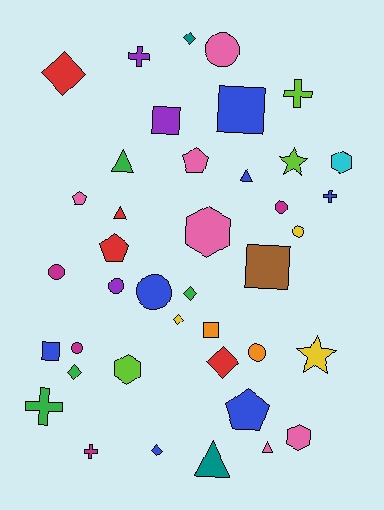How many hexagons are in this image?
There are 4 hexagons.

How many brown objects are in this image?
There is 1 brown object.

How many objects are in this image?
There are 40 objects.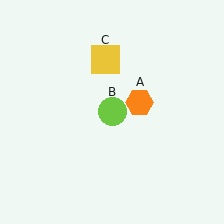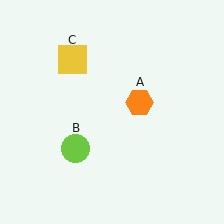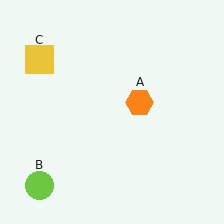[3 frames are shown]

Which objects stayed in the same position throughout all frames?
Orange hexagon (object A) remained stationary.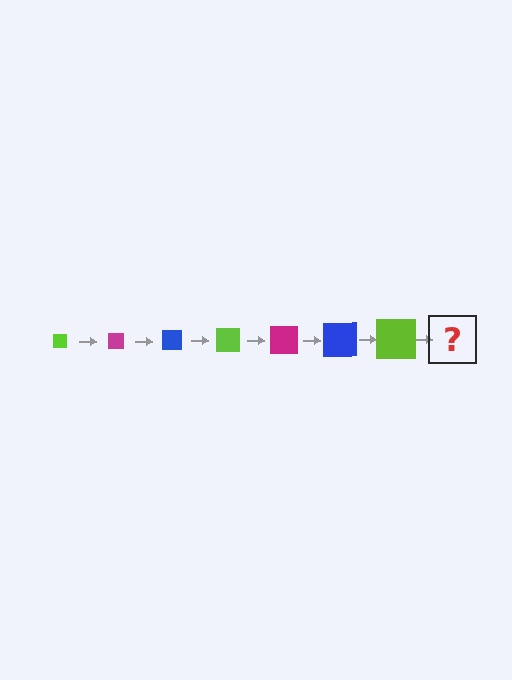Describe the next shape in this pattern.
It should be a magenta square, larger than the previous one.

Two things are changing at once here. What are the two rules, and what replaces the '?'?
The two rules are that the square grows larger each step and the color cycles through lime, magenta, and blue. The '?' should be a magenta square, larger than the previous one.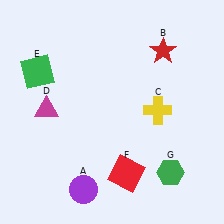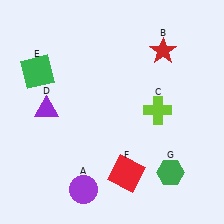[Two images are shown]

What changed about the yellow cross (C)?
In Image 1, C is yellow. In Image 2, it changed to lime.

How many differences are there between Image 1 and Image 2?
There are 2 differences between the two images.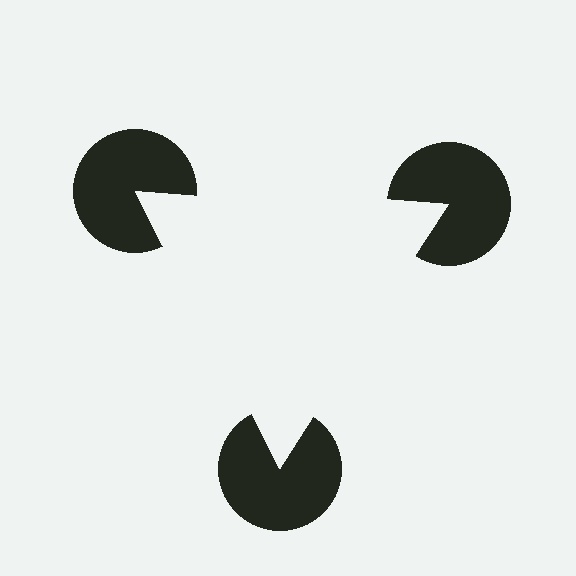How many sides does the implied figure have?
3 sides.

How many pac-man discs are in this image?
There are 3 — one at each vertex of the illusory triangle.